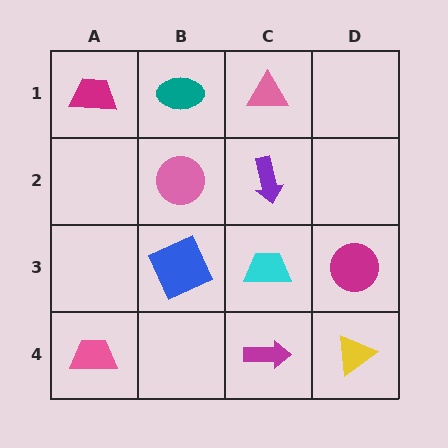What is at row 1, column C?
A pink triangle.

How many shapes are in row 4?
3 shapes.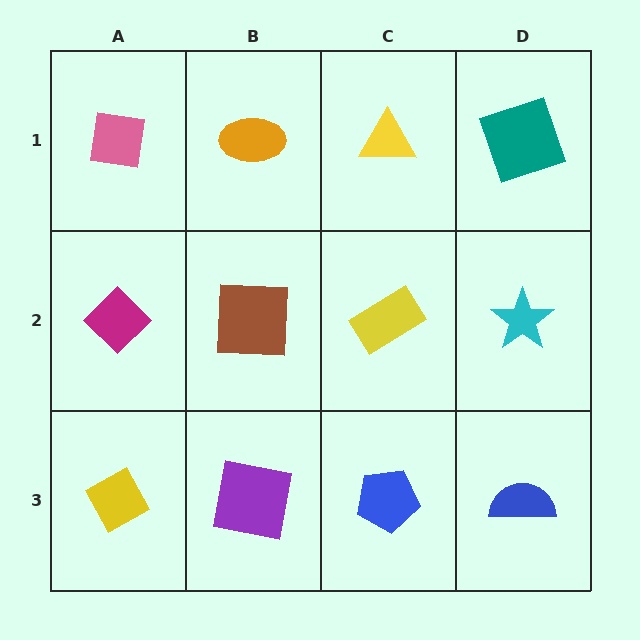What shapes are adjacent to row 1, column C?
A yellow rectangle (row 2, column C), an orange ellipse (row 1, column B), a teal square (row 1, column D).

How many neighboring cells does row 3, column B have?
3.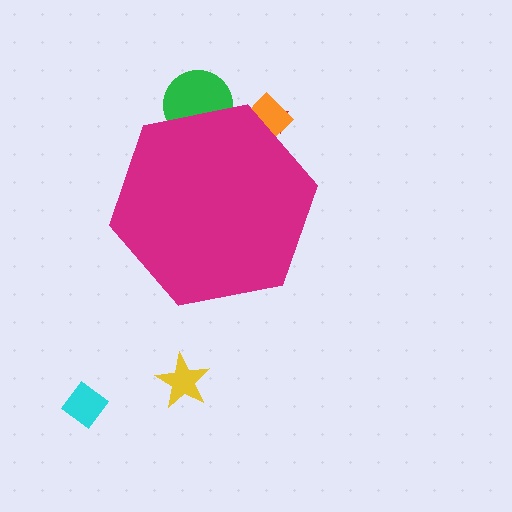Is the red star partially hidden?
Yes, the red star is partially hidden behind the magenta hexagon.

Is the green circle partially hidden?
Yes, the green circle is partially hidden behind the magenta hexagon.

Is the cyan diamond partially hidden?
No, the cyan diamond is fully visible.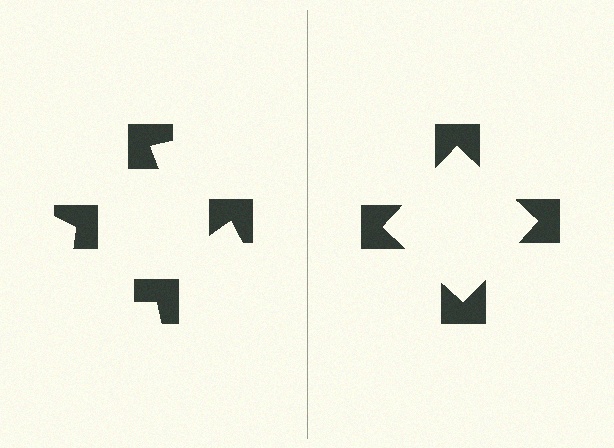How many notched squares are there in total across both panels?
8 — 4 on each side.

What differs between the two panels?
The notched squares are positioned identically on both sides; only the wedge orientations differ. On the right they align to a square; on the left they are misaligned.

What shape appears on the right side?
An illusory square.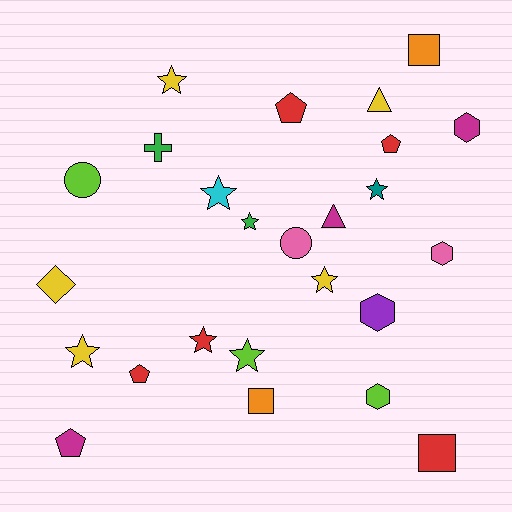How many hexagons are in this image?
There are 4 hexagons.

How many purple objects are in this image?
There is 1 purple object.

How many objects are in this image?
There are 25 objects.